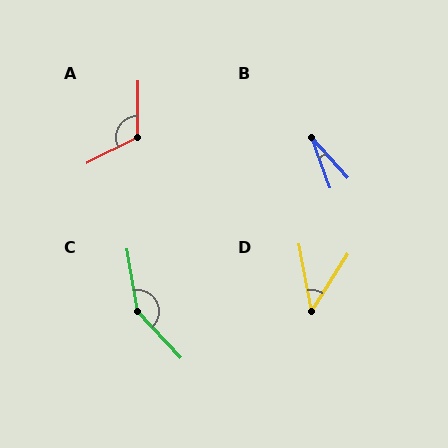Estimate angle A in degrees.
Approximately 117 degrees.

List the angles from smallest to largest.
B (22°), D (43°), A (117°), C (146°).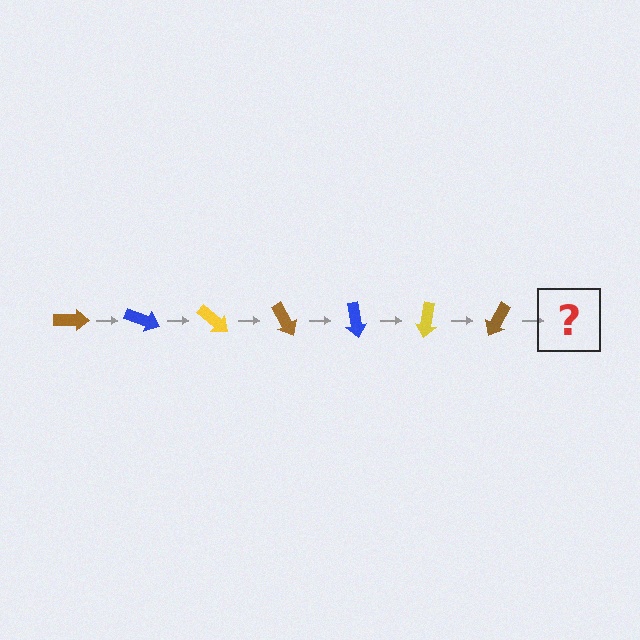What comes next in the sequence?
The next element should be a blue arrow, rotated 140 degrees from the start.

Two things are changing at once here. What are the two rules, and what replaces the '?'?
The two rules are that it rotates 20 degrees each step and the color cycles through brown, blue, and yellow. The '?' should be a blue arrow, rotated 140 degrees from the start.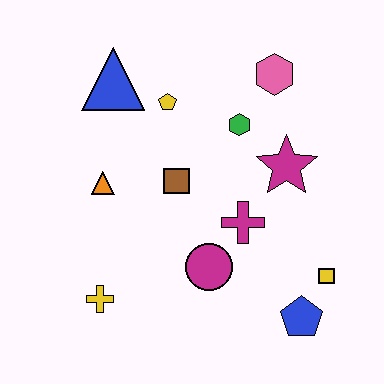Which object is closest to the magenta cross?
The magenta circle is closest to the magenta cross.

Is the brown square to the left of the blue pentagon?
Yes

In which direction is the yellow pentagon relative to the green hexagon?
The yellow pentagon is to the left of the green hexagon.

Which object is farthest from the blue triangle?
The blue pentagon is farthest from the blue triangle.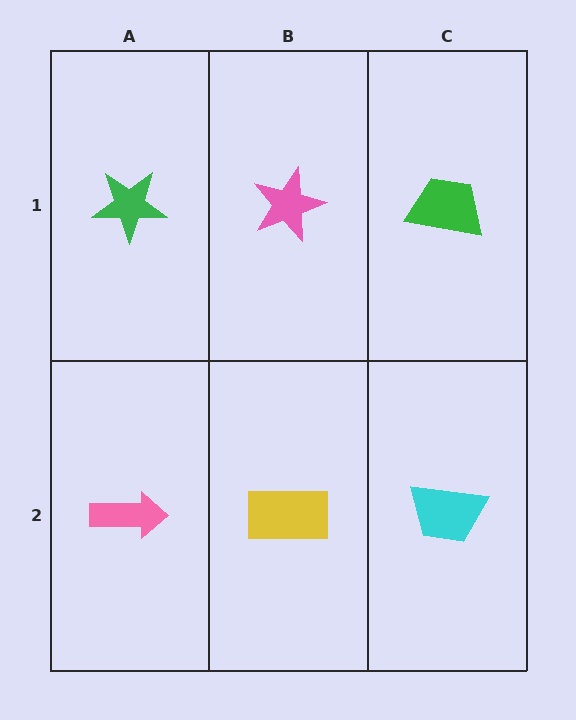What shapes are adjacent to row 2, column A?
A green star (row 1, column A), a yellow rectangle (row 2, column B).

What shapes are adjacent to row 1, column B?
A yellow rectangle (row 2, column B), a green star (row 1, column A), a green trapezoid (row 1, column C).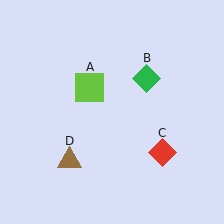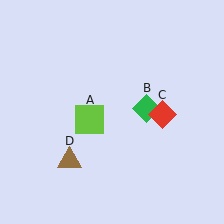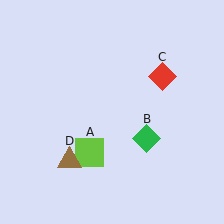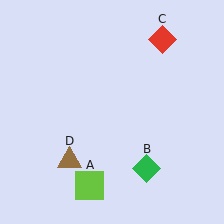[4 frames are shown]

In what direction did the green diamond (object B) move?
The green diamond (object B) moved down.